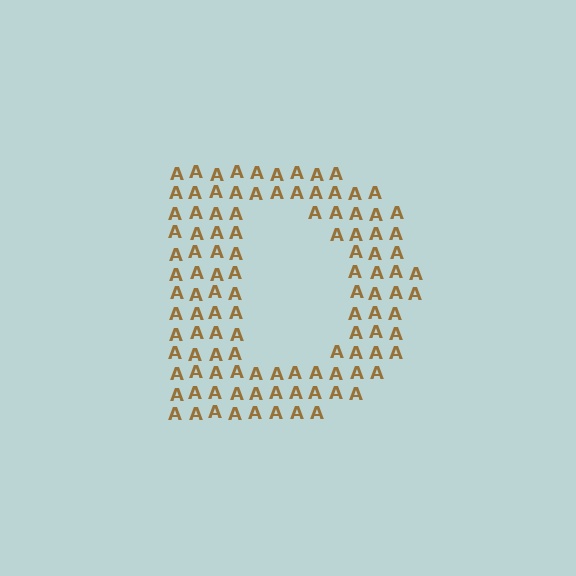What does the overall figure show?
The overall figure shows the letter D.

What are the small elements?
The small elements are letter A's.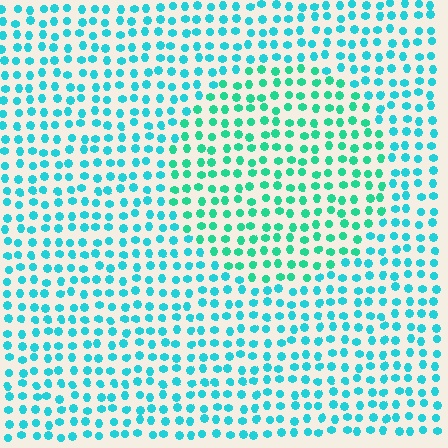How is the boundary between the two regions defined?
The boundary is defined purely by a slight shift in hue (about 26 degrees). Spacing, size, and orientation are identical on both sides.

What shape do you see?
I see a circle.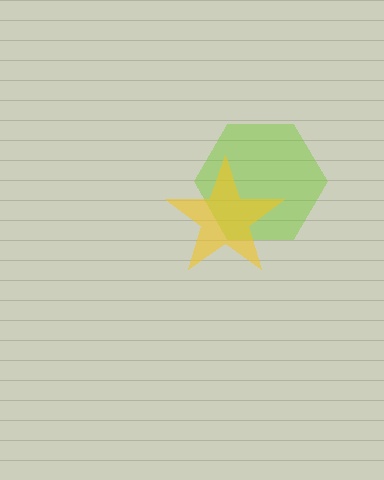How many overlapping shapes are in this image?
There are 2 overlapping shapes in the image.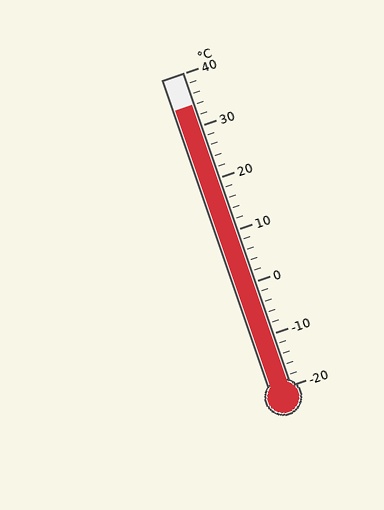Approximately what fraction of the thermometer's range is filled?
The thermometer is filled to approximately 90% of its range.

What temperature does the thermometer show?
The thermometer shows approximately 34°C.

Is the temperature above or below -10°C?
The temperature is above -10°C.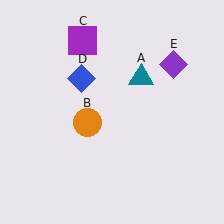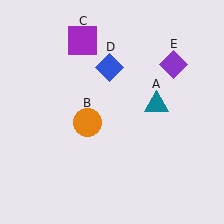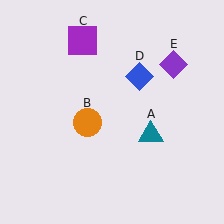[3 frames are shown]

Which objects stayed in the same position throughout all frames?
Orange circle (object B) and purple square (object C) and purple diamond (object E) remained stationary.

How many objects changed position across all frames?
2 objects changed position: teal triangle (object A), blue diamond (object D).